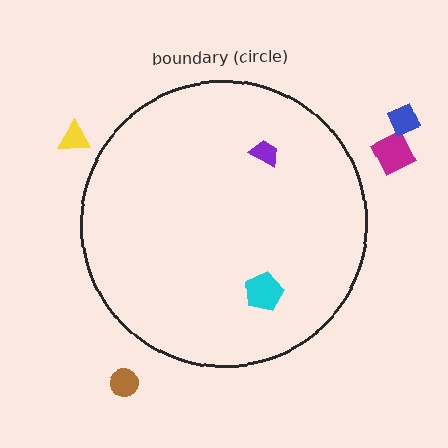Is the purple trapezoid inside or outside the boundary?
Inside.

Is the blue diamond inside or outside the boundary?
Outside.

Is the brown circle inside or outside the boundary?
Outside.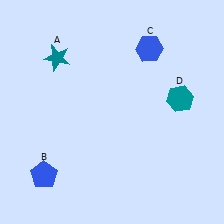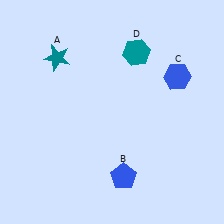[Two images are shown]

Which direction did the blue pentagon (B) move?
The blue pentagon (B) moved right.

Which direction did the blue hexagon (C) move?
The blue hexagon (C) moved down.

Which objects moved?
The objects that moved are: the blue pentagon (B), the blue hexagon (C), the teal hexagon (D).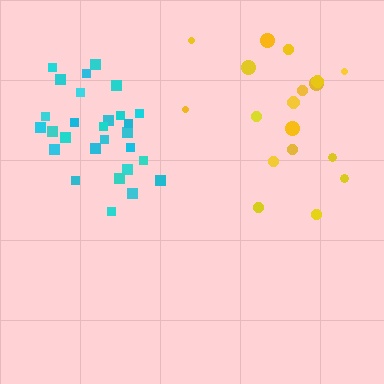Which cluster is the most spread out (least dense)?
Yellow.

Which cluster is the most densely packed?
Cyan.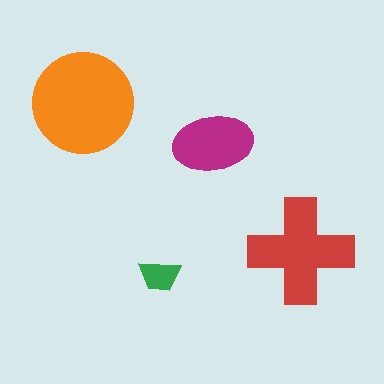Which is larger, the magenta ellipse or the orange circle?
The orange circle.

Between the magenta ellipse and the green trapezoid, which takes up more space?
The magenta ellipse.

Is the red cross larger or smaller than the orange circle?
Smaller.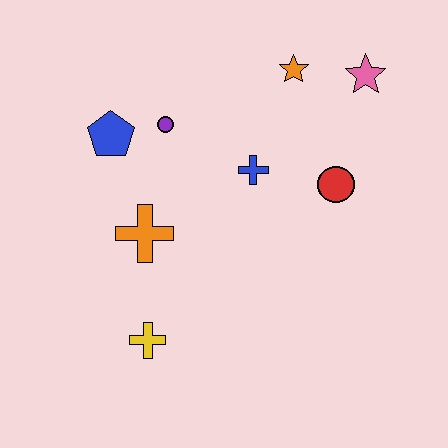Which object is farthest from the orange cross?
The pink star is farthest from the orange cross.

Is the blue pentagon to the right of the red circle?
No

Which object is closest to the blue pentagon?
The purple circle is closest to the blue pentagon.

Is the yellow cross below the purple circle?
Yes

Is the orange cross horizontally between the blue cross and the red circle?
No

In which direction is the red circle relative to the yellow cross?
The red circle is to the right of the yellow cross.